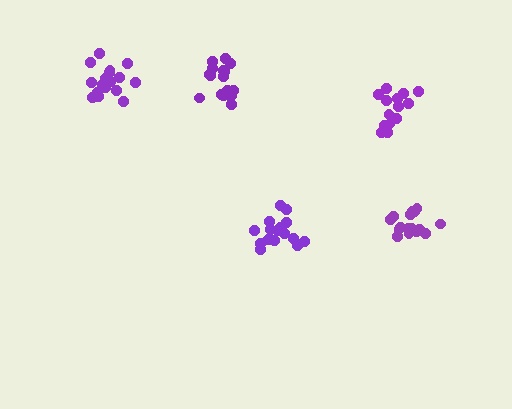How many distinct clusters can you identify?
There are 5 distinct clusters.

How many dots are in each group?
Group 1: 16 dots, Group 2: 14 dots, Group 3: 17 dots, Group 4: 18 dots, Group 5: 16 dots (81 total).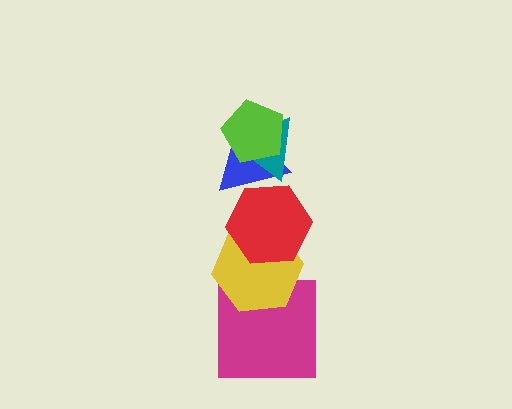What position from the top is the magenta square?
The magenta square is 6th from the top.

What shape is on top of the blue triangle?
The teal triangle is on top of the blue triangle.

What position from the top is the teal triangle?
The teal triangle is 2nd from the top.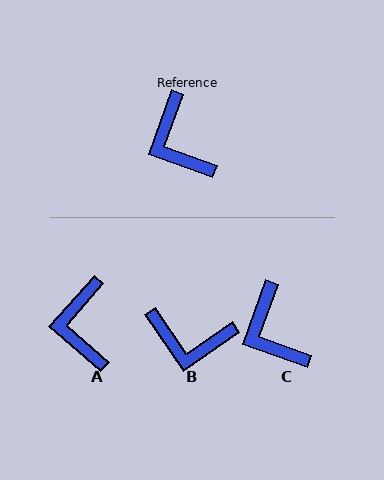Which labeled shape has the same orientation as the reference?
C.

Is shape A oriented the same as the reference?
No, it is off by about 22 degrees.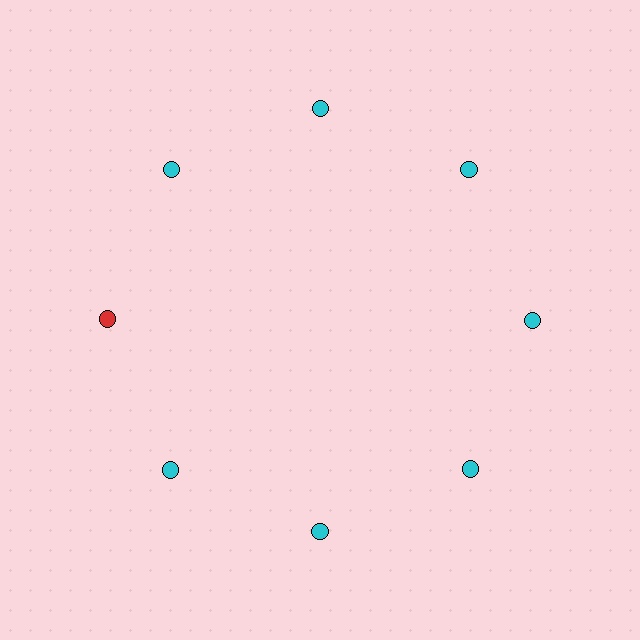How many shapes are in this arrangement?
There are 8 shapes arranged in a ring pattern.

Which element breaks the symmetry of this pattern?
The red circle at roughly the 9 o'clock position breaks the symmetry. All other shapes are cyan circles.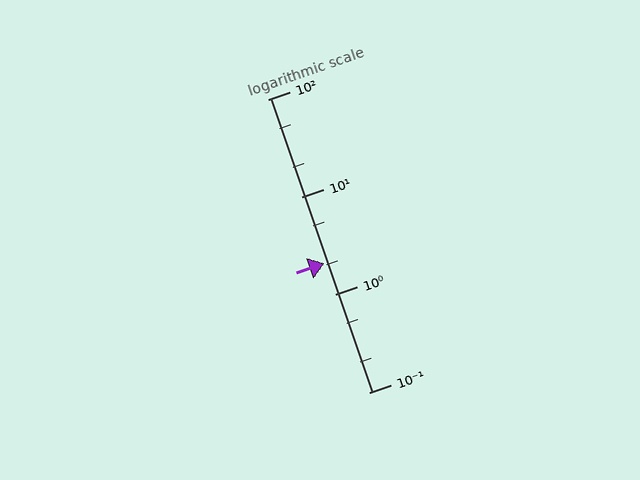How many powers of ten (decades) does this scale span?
The scale spans 3 decades, from 0.1 to 100.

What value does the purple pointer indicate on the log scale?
The pointer indicates approximately 2.1.